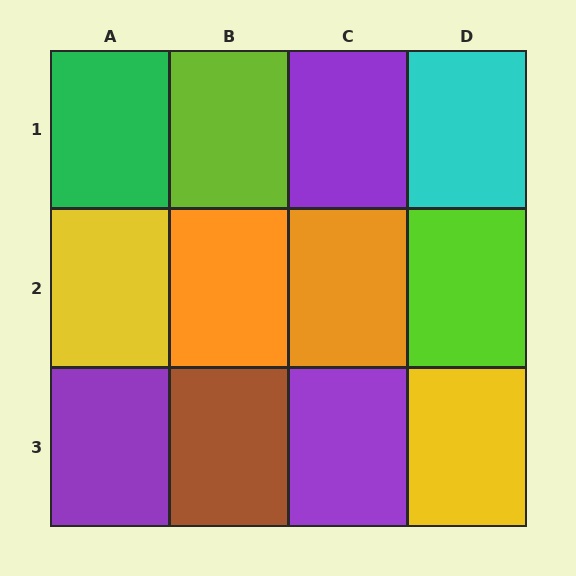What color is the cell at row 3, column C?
Purple.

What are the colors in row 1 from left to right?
Green, lime, purple, cyan.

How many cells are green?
1 cell is green.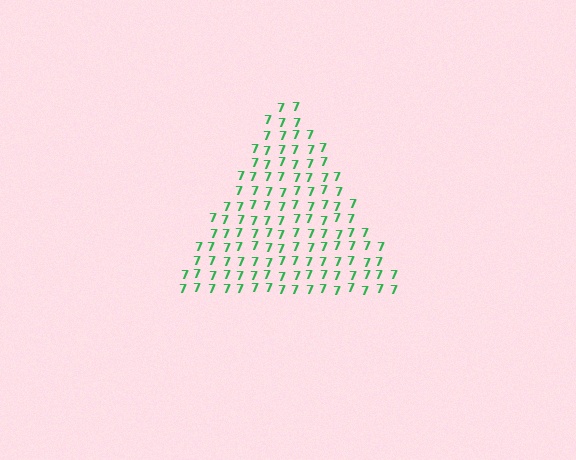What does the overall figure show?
The overall figure shows a triangle.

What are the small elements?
The small elements are digit 7's.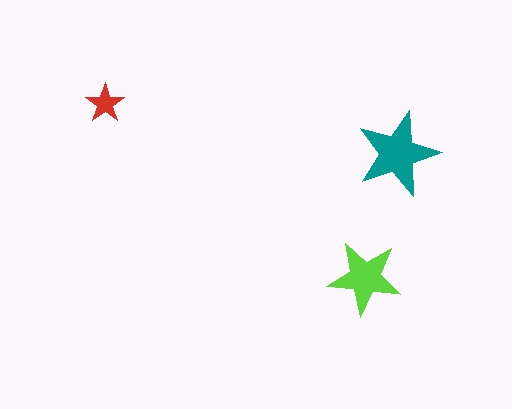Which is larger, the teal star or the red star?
The teal one.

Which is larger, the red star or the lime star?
The lime one.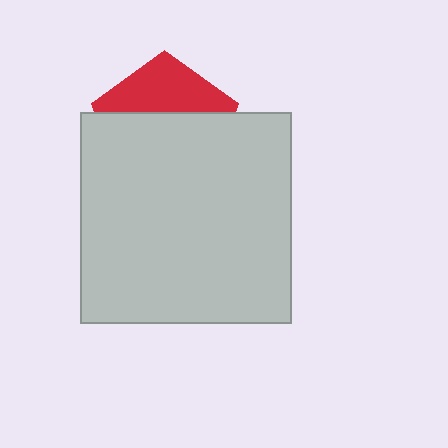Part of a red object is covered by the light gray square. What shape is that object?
It is a pentagon.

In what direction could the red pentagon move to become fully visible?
The red pentagon could move up. That would shift it out from behind the light gray square entirely.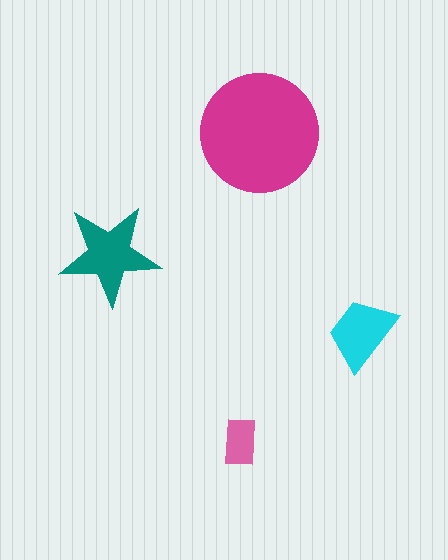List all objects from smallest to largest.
The pink rectangle, the cyan trapezoid, the teal star, the magenta circle.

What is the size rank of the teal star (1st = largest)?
2nd.